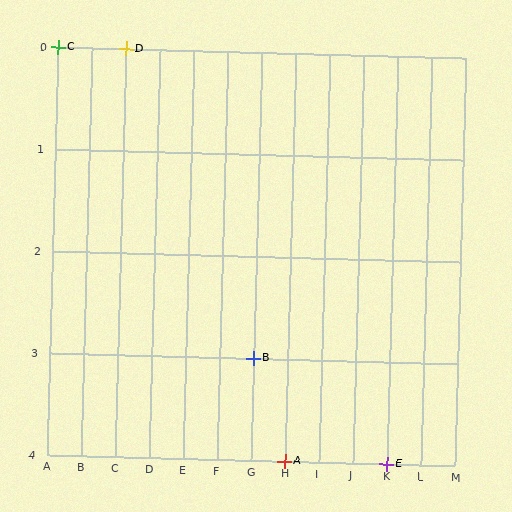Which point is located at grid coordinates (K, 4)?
Point E is at (K, 4).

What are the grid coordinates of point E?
Point E is at grid coordinates (K, 4).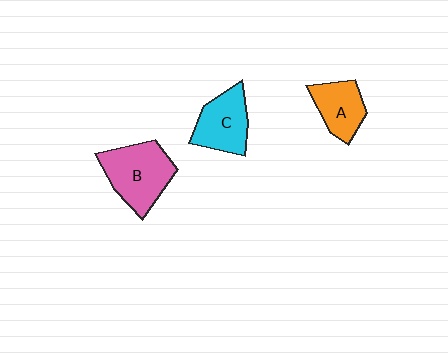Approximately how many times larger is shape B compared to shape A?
Approximately 1.6 times.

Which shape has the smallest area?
Shape A (orange).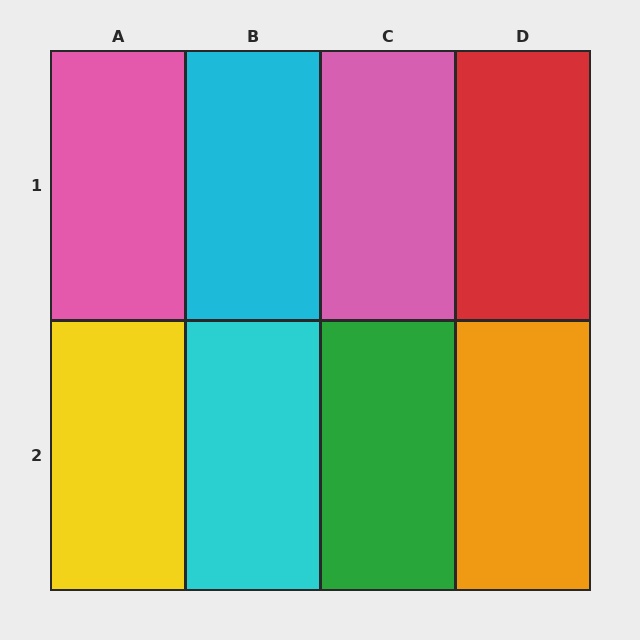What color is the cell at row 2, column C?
Green.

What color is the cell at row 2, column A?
Yellow.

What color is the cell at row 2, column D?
Orange.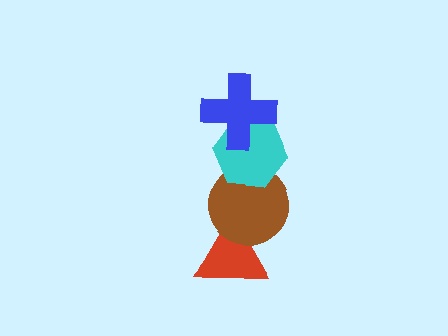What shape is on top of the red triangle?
The brown circle is on top of the red triangle.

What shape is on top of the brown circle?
The cyan hexagon is on top of the brown circle.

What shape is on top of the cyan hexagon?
The blue cross is on top of the cyan hexagon.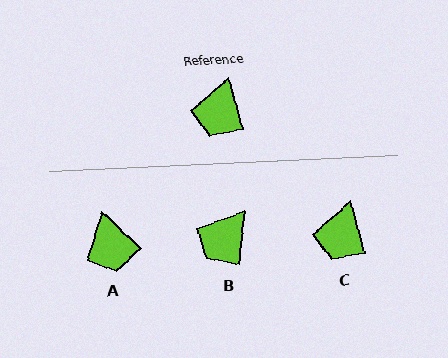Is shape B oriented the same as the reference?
No, it is off by about 20 degrees.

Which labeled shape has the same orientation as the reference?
C.